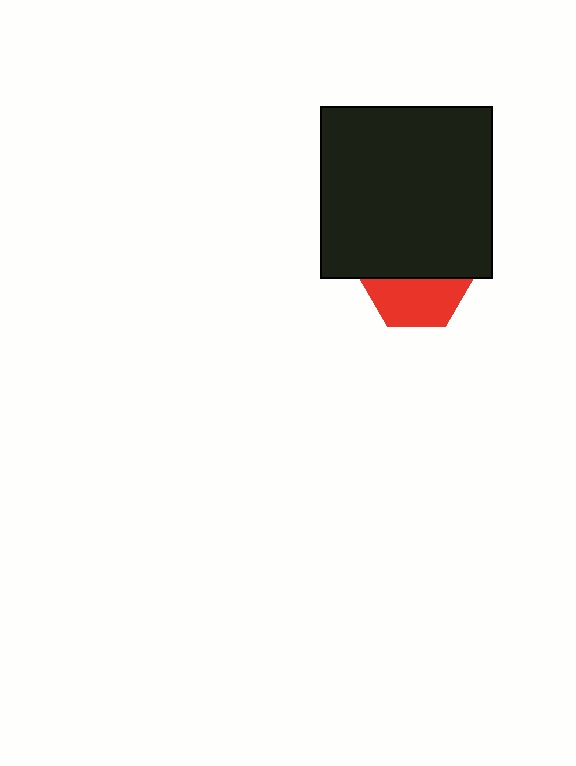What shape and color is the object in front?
The object in front is a black square.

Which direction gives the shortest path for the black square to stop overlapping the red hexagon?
Moving up gives the shortest separation.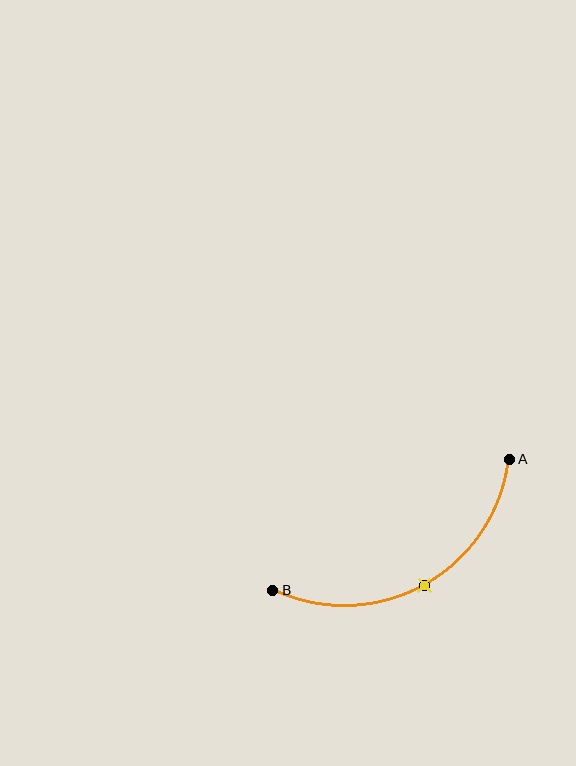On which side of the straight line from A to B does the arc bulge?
The arc bulges below the straight line connecting A and B.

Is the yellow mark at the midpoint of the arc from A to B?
Yes. The yellow mark lies on the arc at equal arc-length from both A and B — it is the arc midpoint.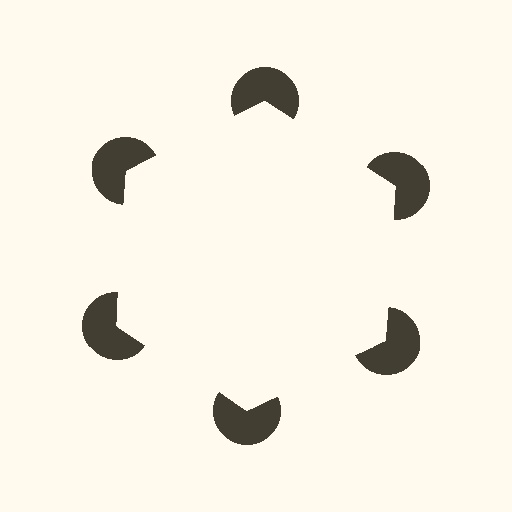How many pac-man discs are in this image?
There are 6 — one at each vertex of the illusory hexagon.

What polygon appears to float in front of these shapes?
An illusory hexagon — its edges are inferred from the aligned wedge cuts in the pac-man discs, not physically drawn.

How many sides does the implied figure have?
6 sides.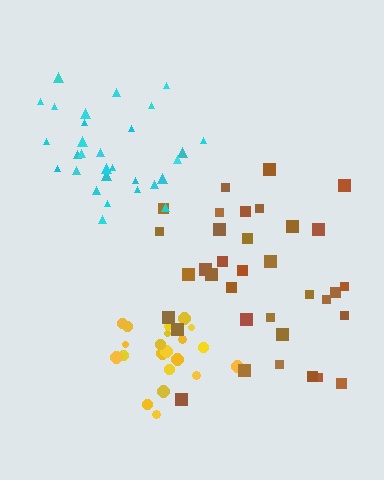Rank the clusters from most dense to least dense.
yellow, cyan, brown.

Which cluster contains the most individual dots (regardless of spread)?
Brown (35).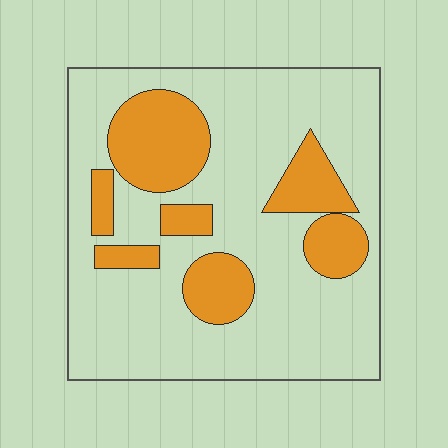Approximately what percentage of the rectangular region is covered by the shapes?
Approximately 25%.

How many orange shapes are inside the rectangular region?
7.